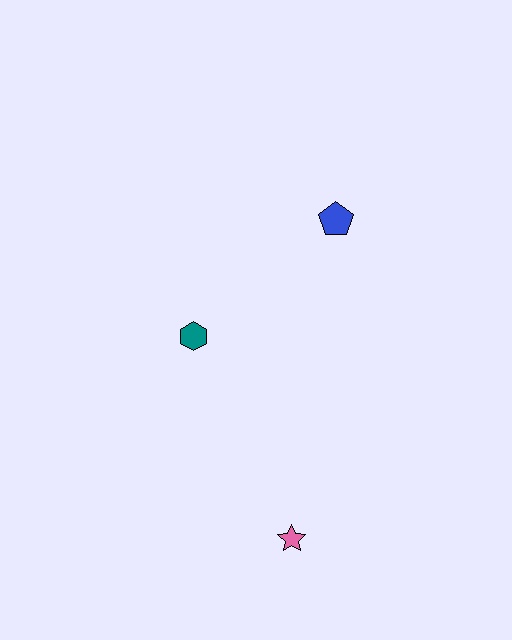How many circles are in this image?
There are no circles.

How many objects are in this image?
There are 3 objects.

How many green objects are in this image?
There are no green objects.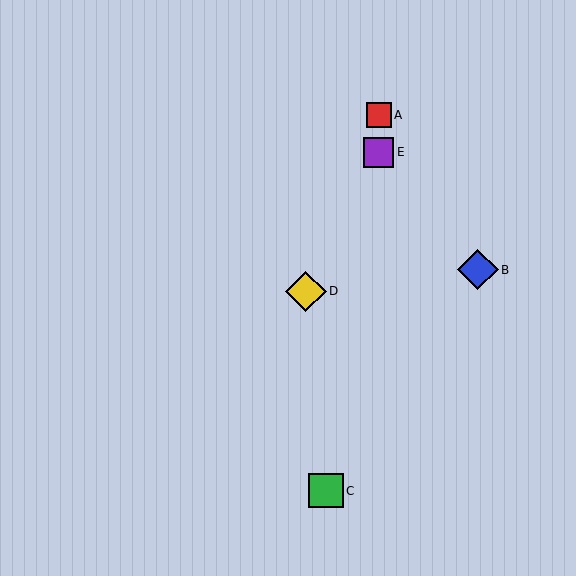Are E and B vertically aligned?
No, E is at x≈379 and B is at x≈478.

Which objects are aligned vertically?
Objects A, E are aligned vertically.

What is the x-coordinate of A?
Object A is at x≈379.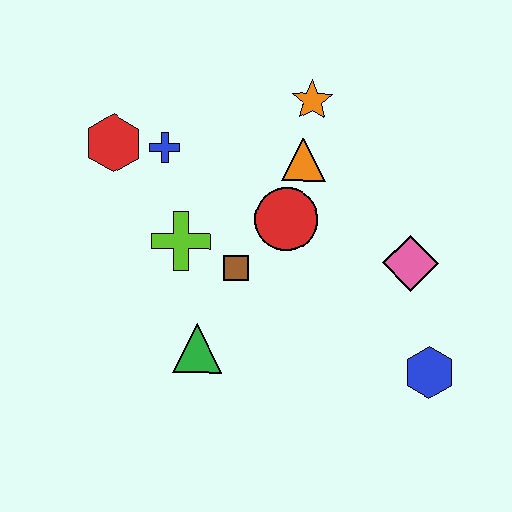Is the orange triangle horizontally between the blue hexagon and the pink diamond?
No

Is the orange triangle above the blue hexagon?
Yes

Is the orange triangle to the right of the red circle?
Yes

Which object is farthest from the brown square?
The blue hexagon is farthest from the brown square.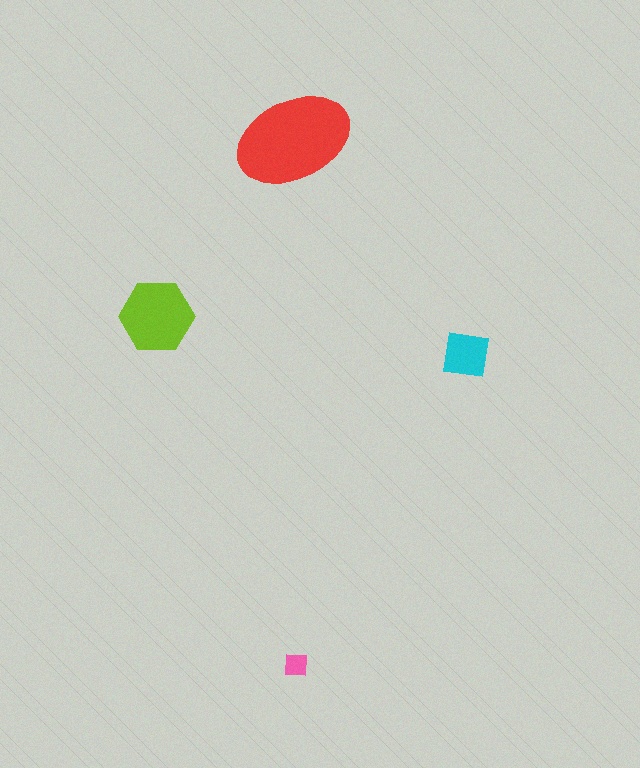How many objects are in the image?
There are 4 objects in the image.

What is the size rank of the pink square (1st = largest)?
4th.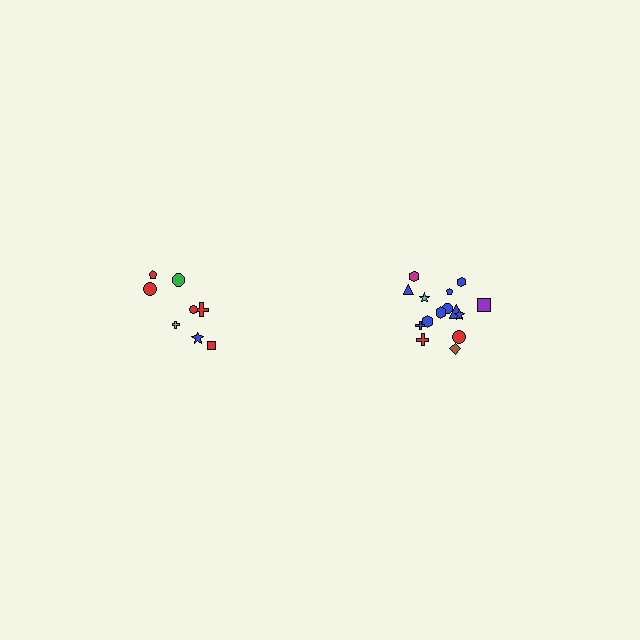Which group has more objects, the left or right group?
The right group.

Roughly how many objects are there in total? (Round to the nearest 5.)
Roughly 25 objects in total.